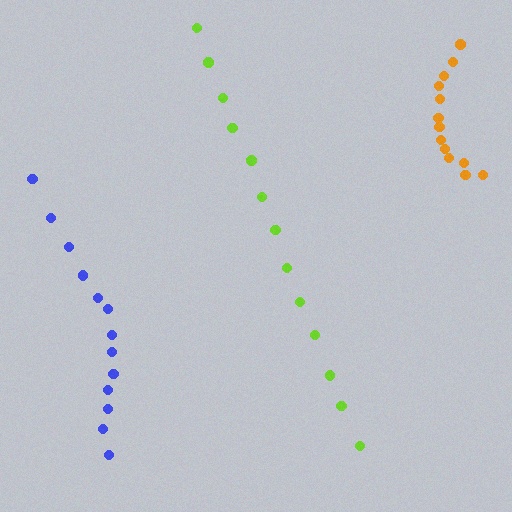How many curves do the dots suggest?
There are 3 distinct paths.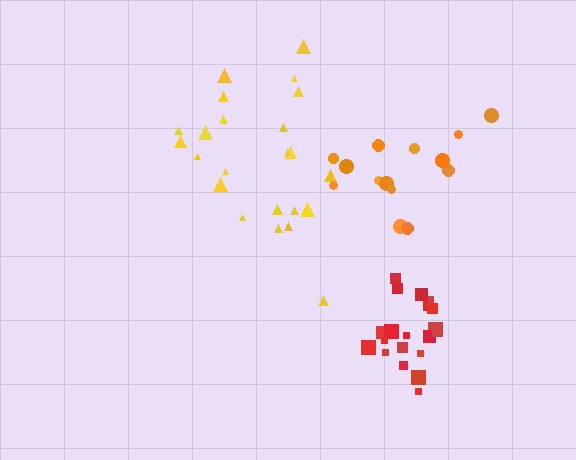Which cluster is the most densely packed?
Red.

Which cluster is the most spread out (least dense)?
Orange.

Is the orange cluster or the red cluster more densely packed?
Red.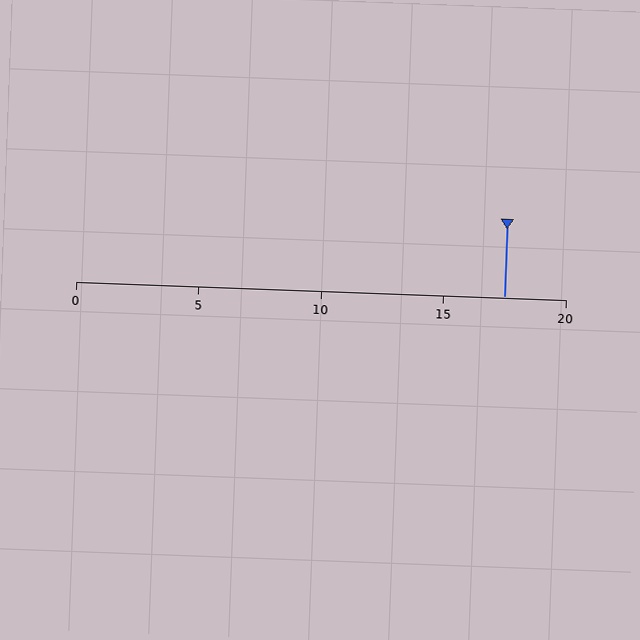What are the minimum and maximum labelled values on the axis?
The axis runs from 0 to 20.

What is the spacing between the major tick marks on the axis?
The major ticks are spaced 5 apart.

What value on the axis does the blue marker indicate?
The marker indicates approximately 17.5.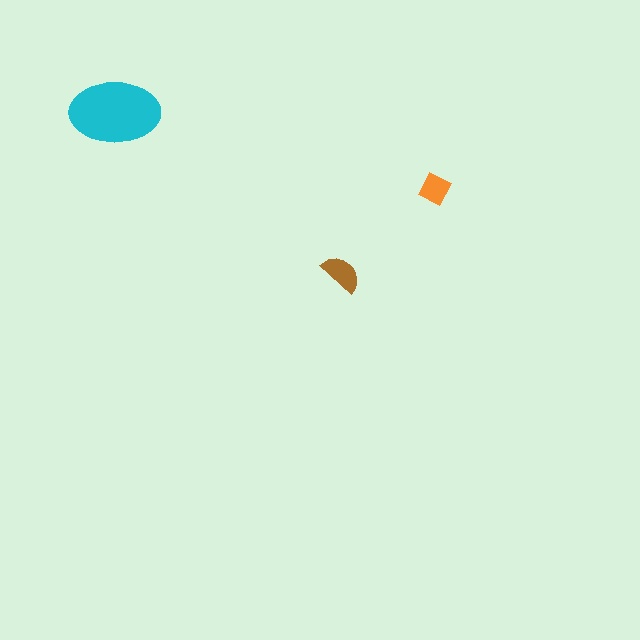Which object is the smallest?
The orange diamond.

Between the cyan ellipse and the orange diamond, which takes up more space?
The cyan ellipse.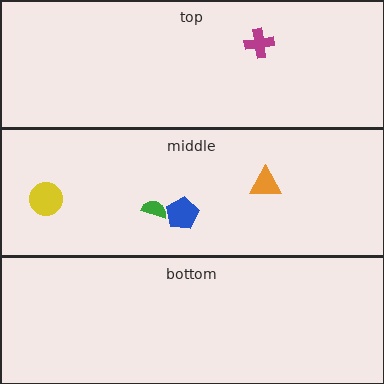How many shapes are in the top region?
1.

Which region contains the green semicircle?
The middle region.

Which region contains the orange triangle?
The middle region.